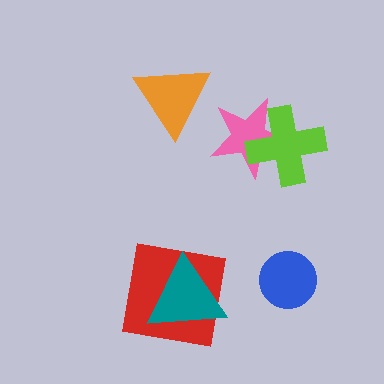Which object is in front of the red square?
The teal triangle is in front of the red square.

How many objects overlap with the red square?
1 object overlaps with the red square.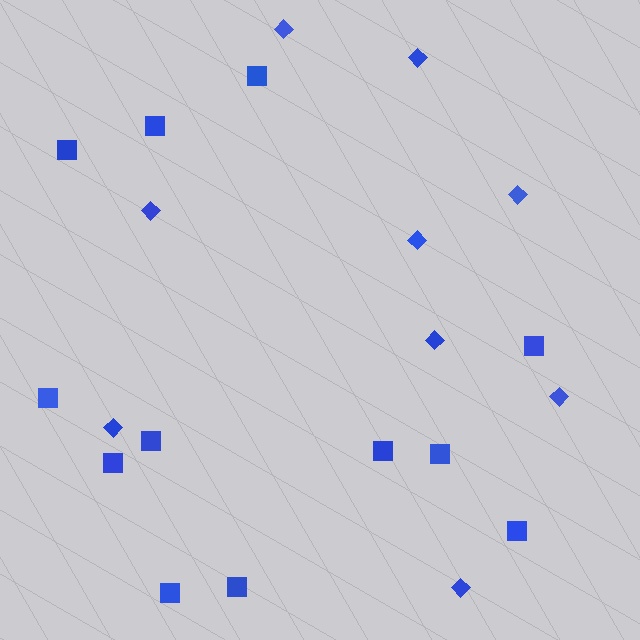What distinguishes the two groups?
There are 2 groups: one group of diamonds (9) and one group of squares (12).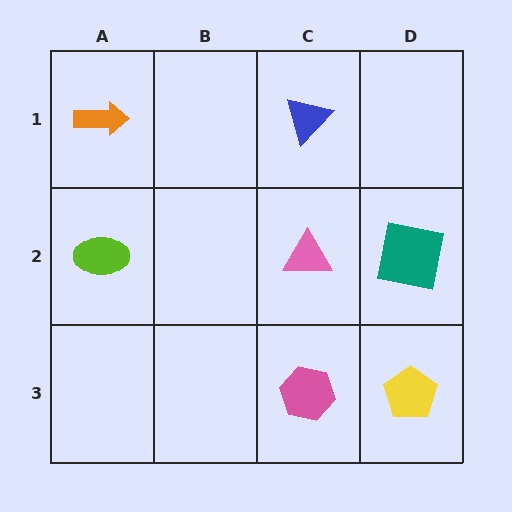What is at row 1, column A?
An orange arrow.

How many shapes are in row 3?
2 shapes.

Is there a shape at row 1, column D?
No, that cell is empty.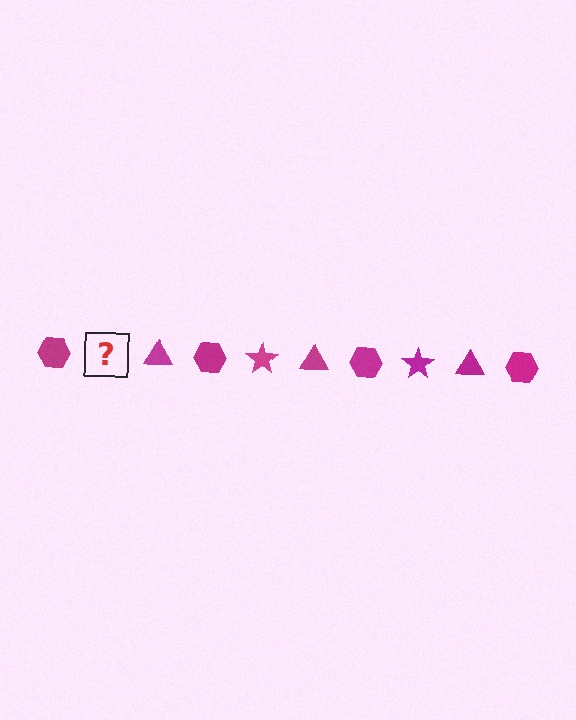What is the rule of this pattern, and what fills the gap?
The rule is that the pattern cycles through hexagon, star, triangle shapes in magenta. The gap should be filled with a magenta star.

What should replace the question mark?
The question mark should be replaced with a magenta star.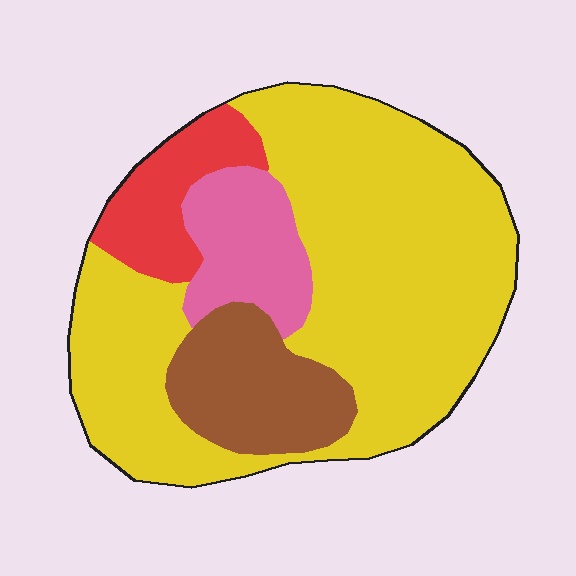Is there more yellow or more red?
Yellow.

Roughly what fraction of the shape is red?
Red takes up about one tenth (1/10) of the shape.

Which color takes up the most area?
Yellow, at roughly 65%.